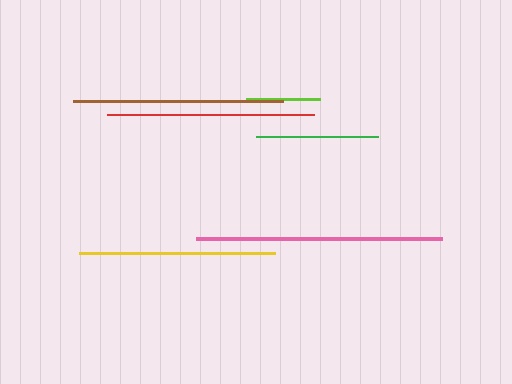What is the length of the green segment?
The green segment is approximately 122 pixels long.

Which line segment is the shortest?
The lime line is the shortest at approximately 73 pixels.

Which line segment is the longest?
The pink line is the longest at approximately 246 pixels.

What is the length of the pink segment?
The pink segment is approximately 246 pixels long.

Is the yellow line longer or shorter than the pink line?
The pink line is longer than the yellow line.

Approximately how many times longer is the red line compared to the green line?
The red line is approximately 1.7 times the length of the green line.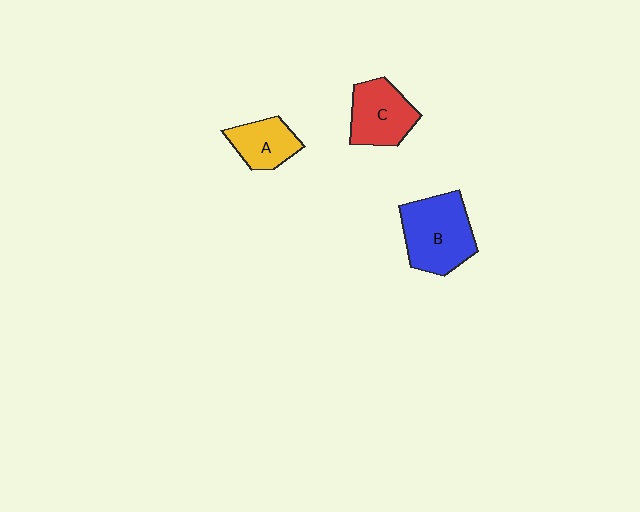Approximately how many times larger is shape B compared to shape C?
Approximately 1.3 times.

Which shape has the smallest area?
Shape A (yellow).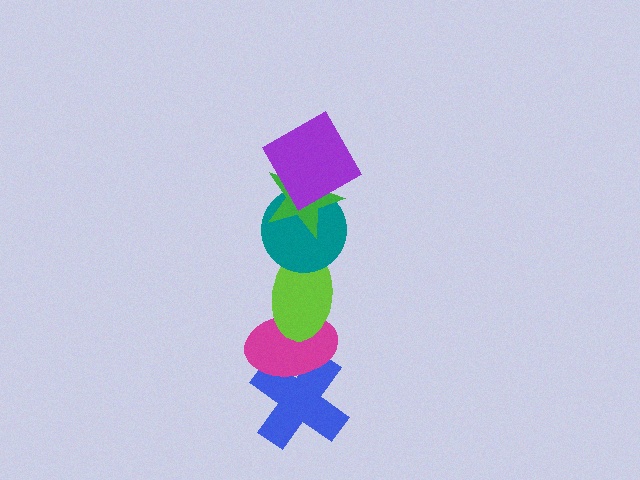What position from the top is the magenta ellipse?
The magenta ellipse is 5th from the top.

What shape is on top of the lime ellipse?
The teal circle is on top of the lime ellipse.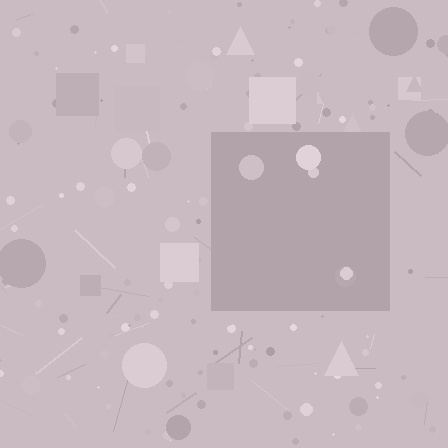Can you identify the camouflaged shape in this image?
The camouflaged shape is a square.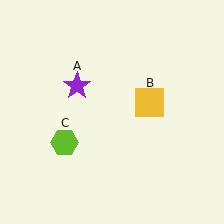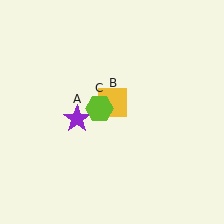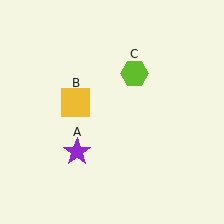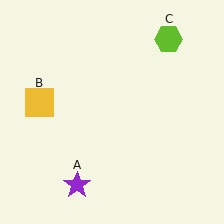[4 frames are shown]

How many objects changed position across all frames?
3 objects changed position: purple star (object A), yellow square (object B), lime hexagon (object C).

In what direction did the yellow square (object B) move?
The yellow square (object B) moved left.